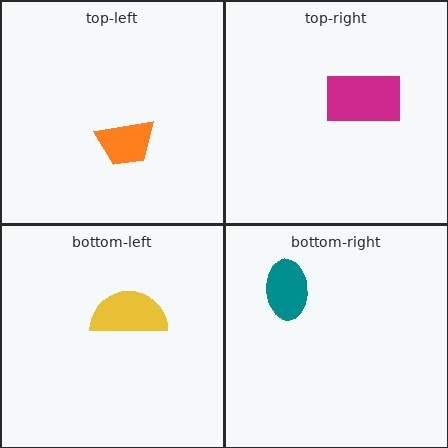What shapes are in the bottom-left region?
The yellow semicircle.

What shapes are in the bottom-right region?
The teal ellipse.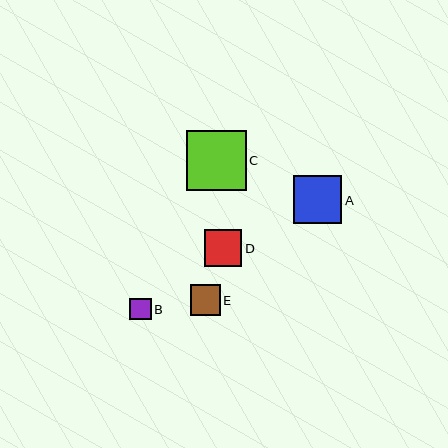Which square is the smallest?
Square B is the smallest with a size of approximately 21 pixels.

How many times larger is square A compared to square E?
Square A is approximately 1.6 times the size of square E.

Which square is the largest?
Square C is the largest with a size of approximately 60 pixels.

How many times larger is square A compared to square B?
Square A is approximately 2.3 times the size of square B.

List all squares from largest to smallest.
From largest to smallest: C, A, D, E, B.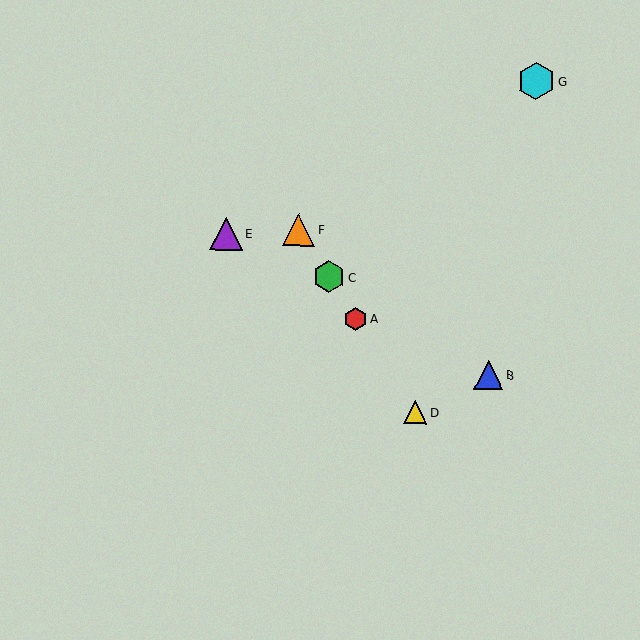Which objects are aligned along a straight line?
Objects A, C, D, F are aligned along a straight line.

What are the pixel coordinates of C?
Object C is at (329, 277).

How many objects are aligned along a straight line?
4 objects (A, C, D, F) are aligned along a straight line.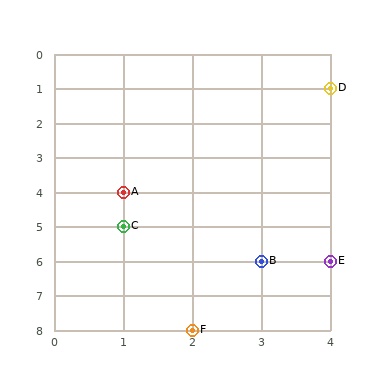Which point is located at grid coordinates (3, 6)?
Point B is at (3, 6).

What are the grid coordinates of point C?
Point C is at grid coordinates (1, 5).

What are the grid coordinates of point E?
Point E is at grid coordinates (4, 6).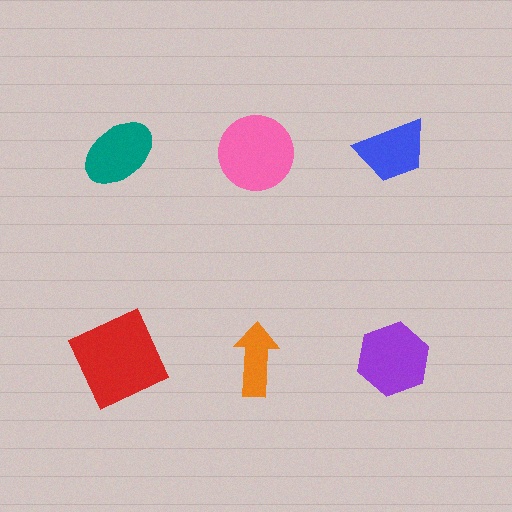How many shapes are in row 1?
3 shapes.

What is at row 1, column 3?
A blue trapezoid.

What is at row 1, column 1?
A teal ellipse.